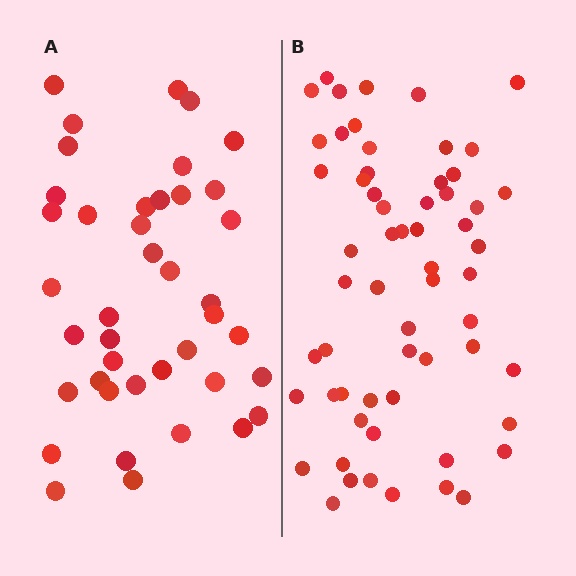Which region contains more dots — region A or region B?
Region B (the right region) has more dots.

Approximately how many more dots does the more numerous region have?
Region B has approximately 20 more dots than region A.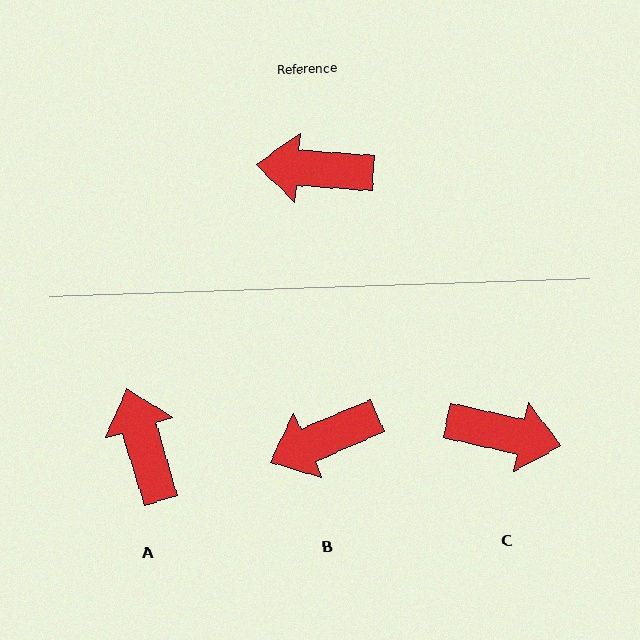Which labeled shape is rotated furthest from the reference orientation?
C, about 172 degrees away.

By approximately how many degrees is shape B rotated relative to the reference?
Approximately 28 degrees counter-clockwise.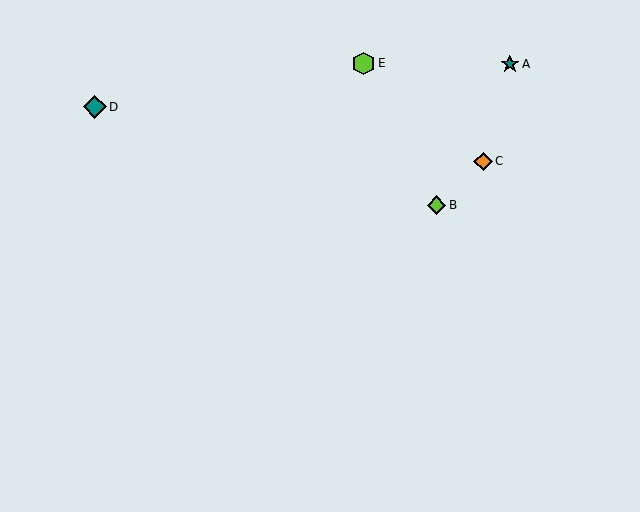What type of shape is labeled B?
Shape B is a lime diamond.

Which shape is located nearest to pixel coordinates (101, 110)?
The teal diamond (labeled D) at (95, 107) is nearest to that location.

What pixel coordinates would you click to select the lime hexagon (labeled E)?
Click at (363, 63) to select the lime hexagon E.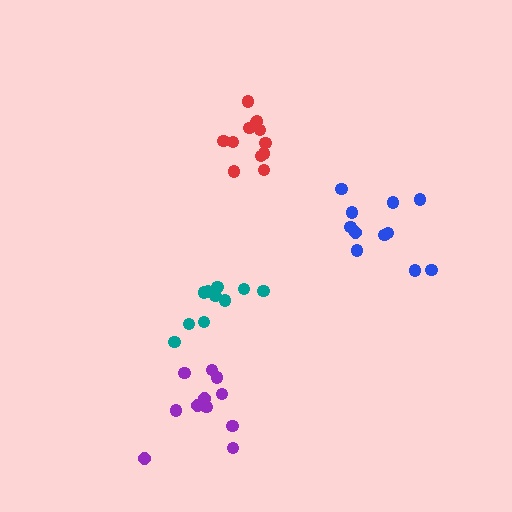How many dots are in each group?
Group 1: 10 dots, Group 2: 12 dots, Group 3: 11 dots, Group 4: 11 dots (44 total).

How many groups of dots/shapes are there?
There are 4 groups.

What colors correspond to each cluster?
The clusters are colored: teal, red, blue, purple.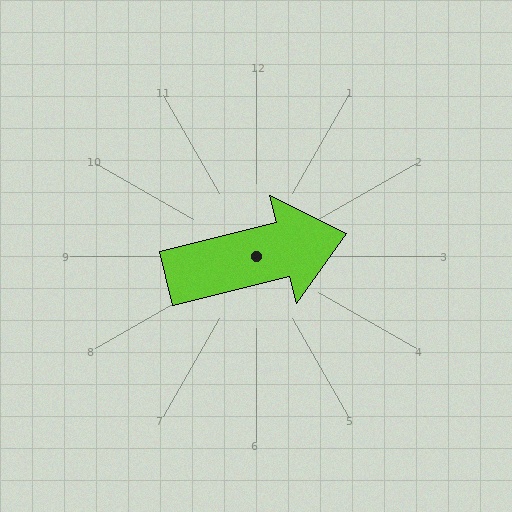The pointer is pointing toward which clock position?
Roughly 3 o'clock.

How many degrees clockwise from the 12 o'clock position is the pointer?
Approximately 76 degrees.